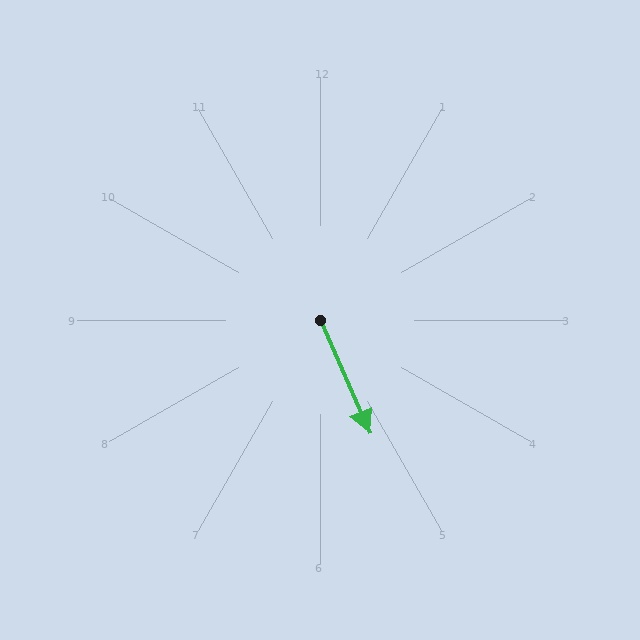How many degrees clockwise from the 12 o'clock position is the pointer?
Approximately 156 degrees.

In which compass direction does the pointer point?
Southeast.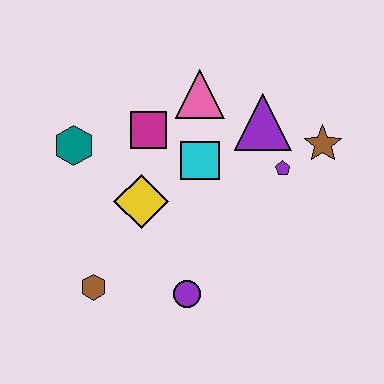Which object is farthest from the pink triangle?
The brown hexagon is farthest from the pink triangle.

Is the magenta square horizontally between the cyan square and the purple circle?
No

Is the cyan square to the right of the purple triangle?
No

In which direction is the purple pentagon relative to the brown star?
The purple pentagon is to the left of the brown star.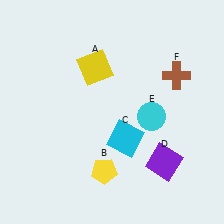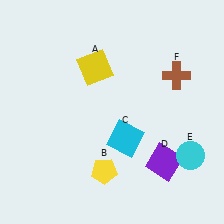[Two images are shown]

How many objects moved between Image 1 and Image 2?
1 object moved between the two images.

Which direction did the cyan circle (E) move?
The cyan circle (E) moved right.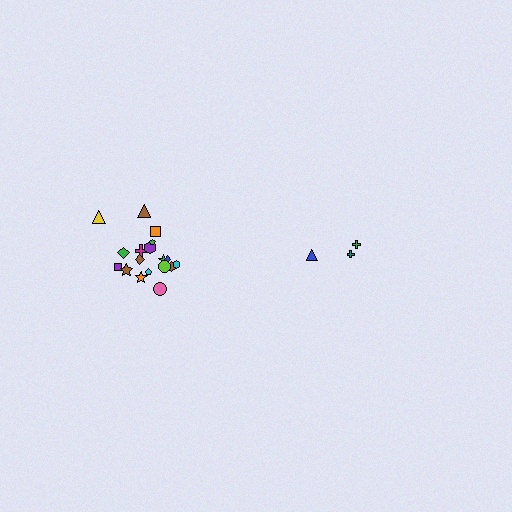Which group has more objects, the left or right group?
The left group.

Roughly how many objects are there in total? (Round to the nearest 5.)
Roughly 20 objects in total.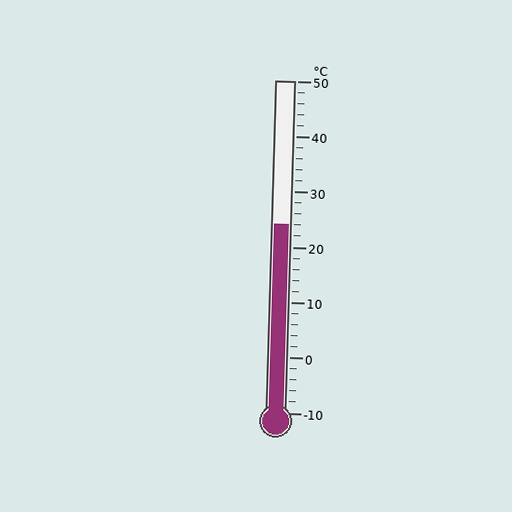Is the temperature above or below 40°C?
The temperature is below 40°C.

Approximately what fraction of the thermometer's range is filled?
The thermometer is filled to approximately 55% of its range.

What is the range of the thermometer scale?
The thermometer scale ranges from -10°C to 50°C.